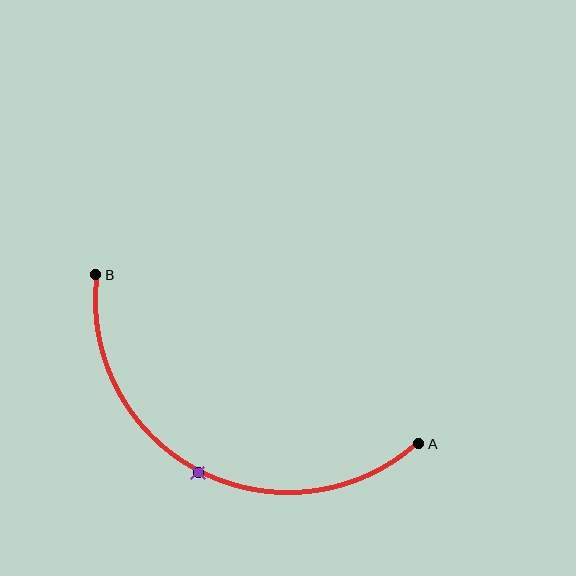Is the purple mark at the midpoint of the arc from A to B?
Yes. The purple mark lies on the arc at equal arc-length from both A and B — it is the arc midpoint.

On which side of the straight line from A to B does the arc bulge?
The arc bulges below the straight line connecting A and B.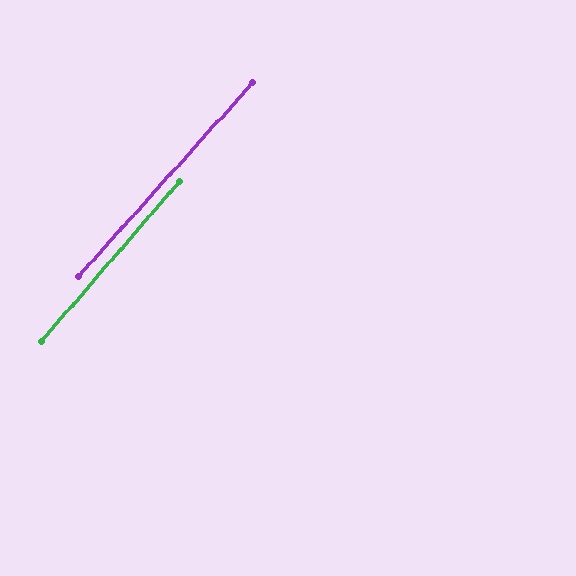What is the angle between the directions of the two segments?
Approximately 1 degree.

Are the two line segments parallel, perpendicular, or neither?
Parallel — their directions differ by only 0.9°.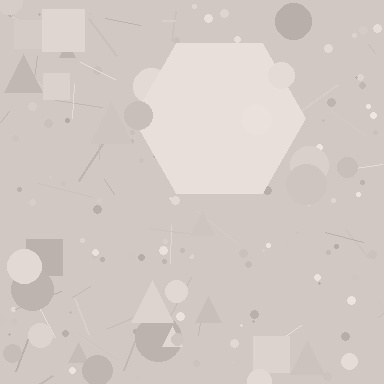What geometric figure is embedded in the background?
A hexagon is embedded in the background.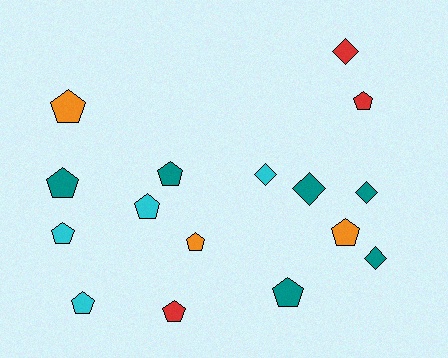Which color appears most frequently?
Teal, with 6 objects.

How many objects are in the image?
There are 16 objects.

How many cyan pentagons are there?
There are 3 cyan pentagons.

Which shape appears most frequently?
Pentagon, with 11 objects.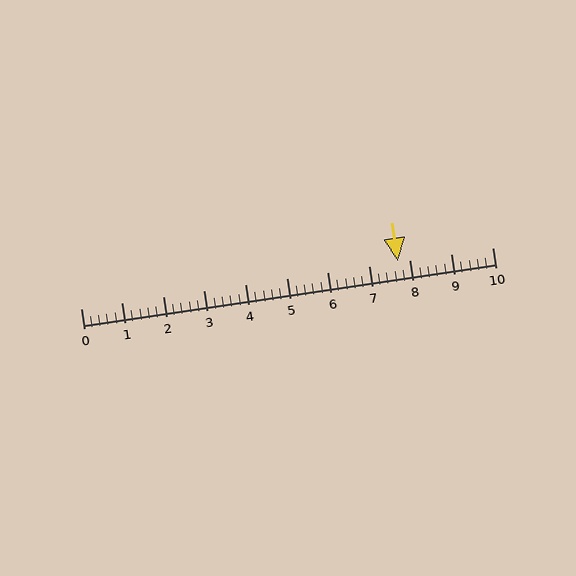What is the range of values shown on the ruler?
The ruler shows values from 0 to 10.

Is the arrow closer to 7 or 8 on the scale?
The arrow is closer to 8.